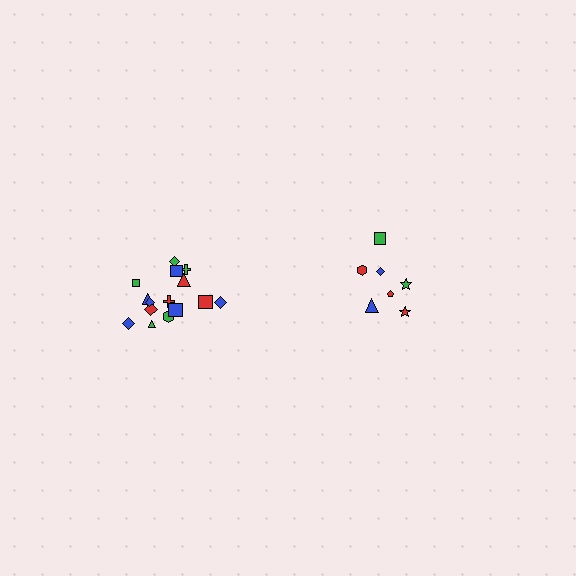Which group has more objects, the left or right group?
The left group.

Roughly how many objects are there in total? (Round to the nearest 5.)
Roughly 20 objects in total.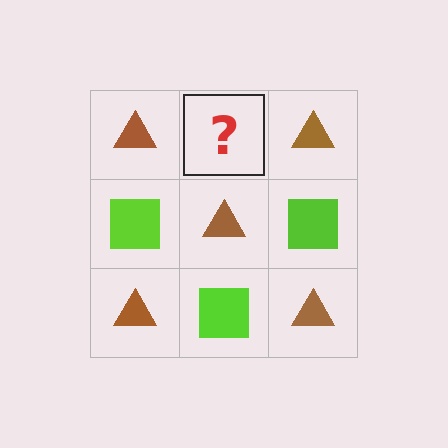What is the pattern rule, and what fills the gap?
The rule is that it alternates brown triangle and lime square in a checkerboard pattern. The gap should be filled with a lime square.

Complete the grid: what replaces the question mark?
The question mark should be replaced with a lime square.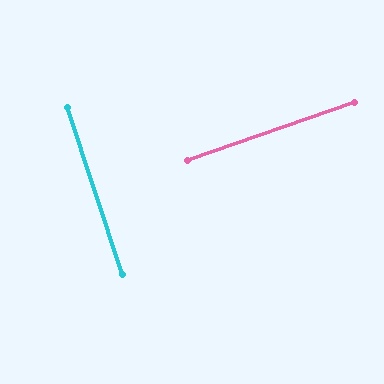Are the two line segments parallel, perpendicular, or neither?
Perpendicular — they meet at approximately 89°.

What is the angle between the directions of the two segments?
Approximately 89 degrees.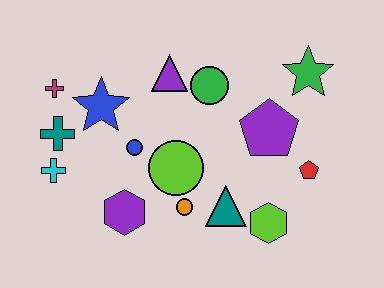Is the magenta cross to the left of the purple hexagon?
Yes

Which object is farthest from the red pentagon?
The magenta cross is farthest from the red pentagon.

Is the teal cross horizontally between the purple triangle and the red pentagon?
No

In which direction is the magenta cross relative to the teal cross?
The magenta cross is above the teal cross.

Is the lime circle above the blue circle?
No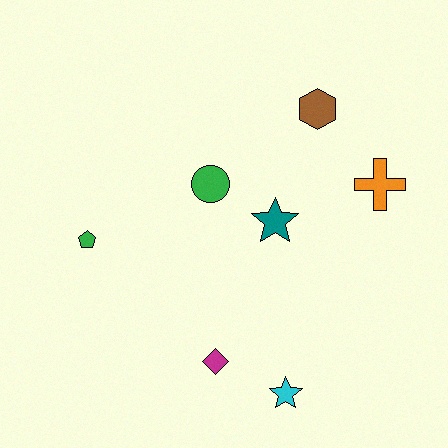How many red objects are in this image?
There are no red objects.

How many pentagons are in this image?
There is 1 pentagon.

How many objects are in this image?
There are 7 objects.